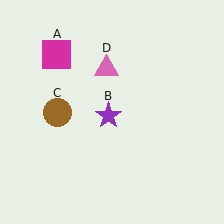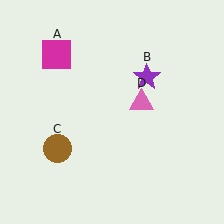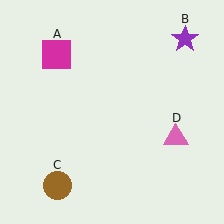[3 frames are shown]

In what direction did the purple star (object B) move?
The purple star (object B) moved up and to the right.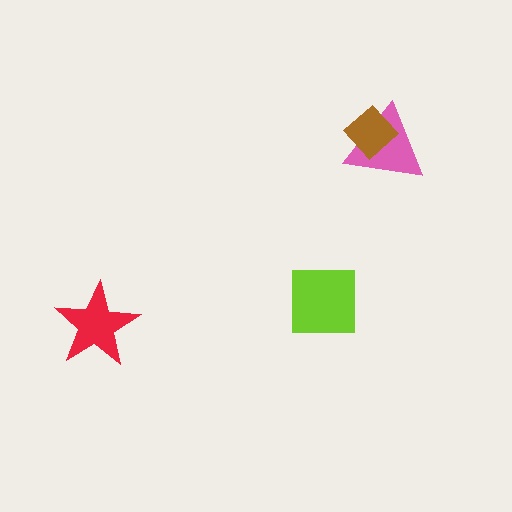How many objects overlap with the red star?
0 objects overlap with the red star.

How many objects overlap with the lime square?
0 objects overlap with the lime square.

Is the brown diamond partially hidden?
No, no other shape covers it.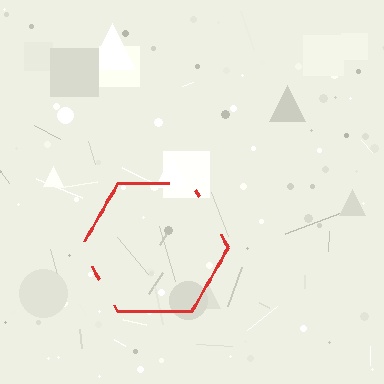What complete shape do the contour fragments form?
The contour fragments form a hexagon.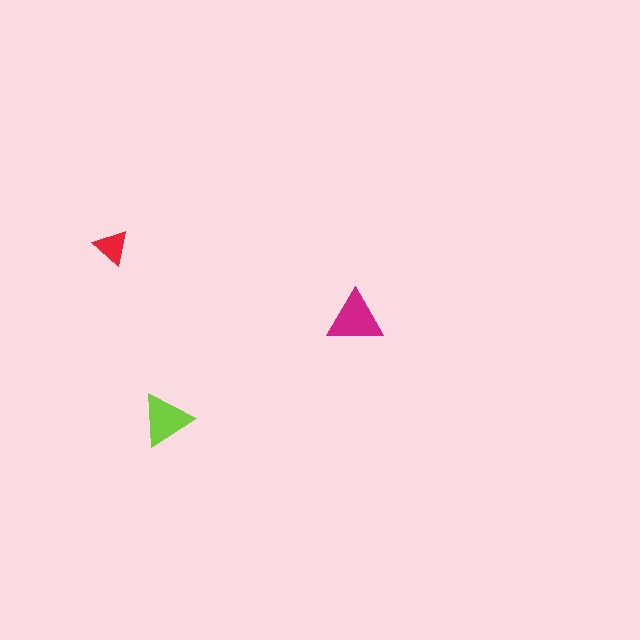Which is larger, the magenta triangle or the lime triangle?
The magenta one.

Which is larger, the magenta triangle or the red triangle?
The magenta one.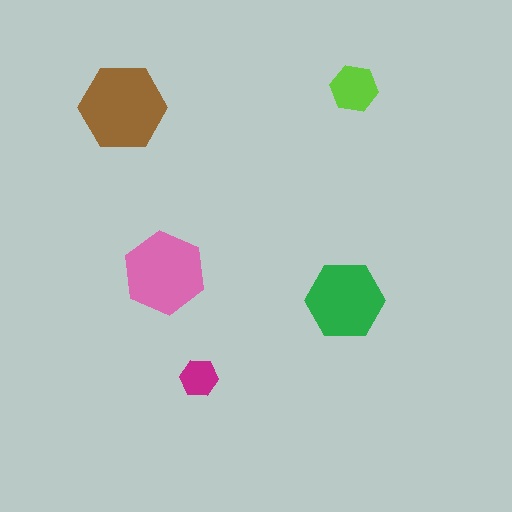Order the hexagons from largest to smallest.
the brown one, the pink one, the green one, the lime one, the magenta one.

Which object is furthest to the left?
The brown hexagon is leftmost.